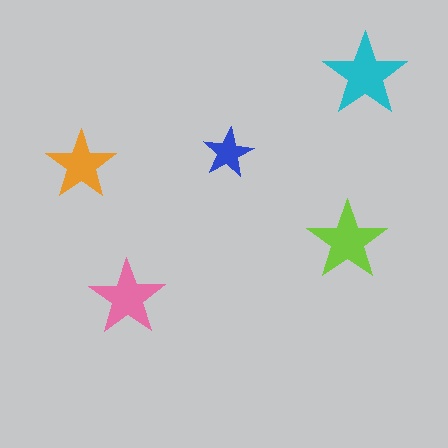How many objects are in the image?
There are 5 objects in the image.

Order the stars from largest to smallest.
the cyan one, the lime one, the pink one, the orange one, the blue one.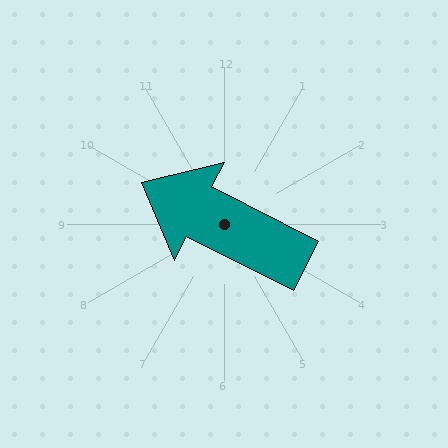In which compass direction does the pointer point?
Northwest.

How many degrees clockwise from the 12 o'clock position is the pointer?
Approximately 297 degrees.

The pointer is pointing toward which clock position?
Roughly 10 o'clock.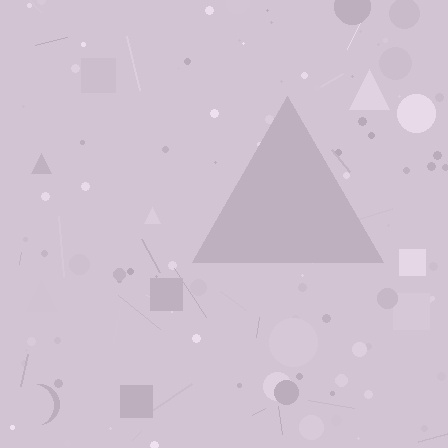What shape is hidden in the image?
A triangle is hidden in the image.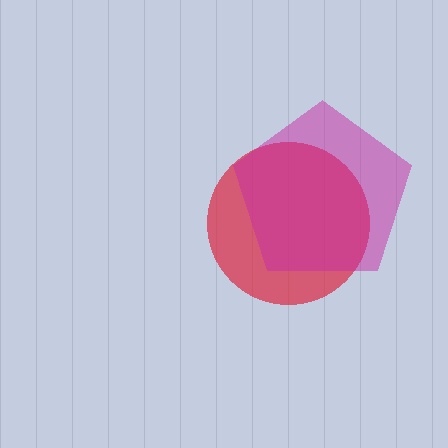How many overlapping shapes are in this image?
There are 2 overlapping shapes in the image.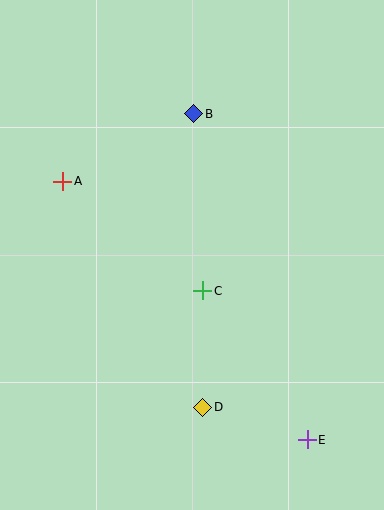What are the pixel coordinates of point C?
Point C is at (203, 291).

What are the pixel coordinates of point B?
Point B is at (194, 114).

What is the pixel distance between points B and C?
The distance between B and C is 177 pixels.